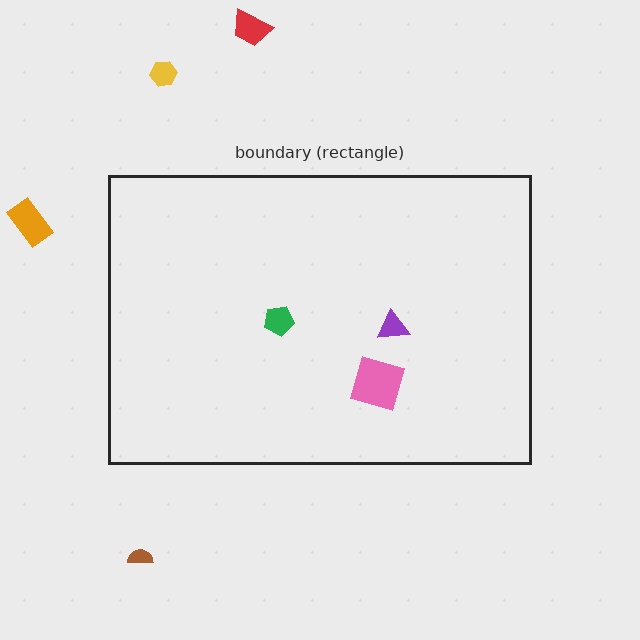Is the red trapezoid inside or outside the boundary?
Outside.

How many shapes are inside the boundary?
3 inside, 4 outside.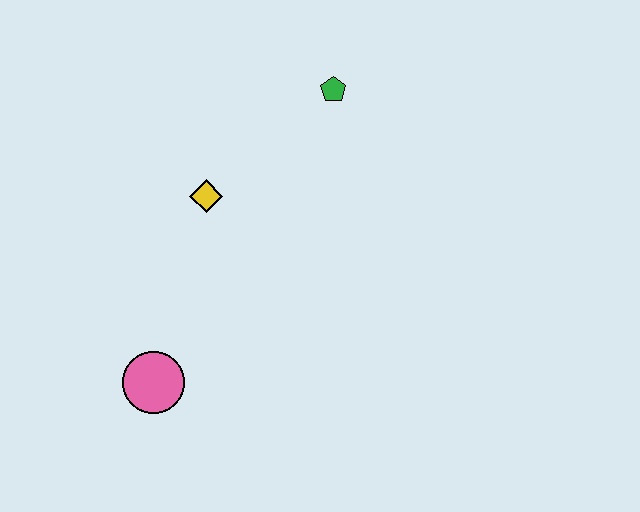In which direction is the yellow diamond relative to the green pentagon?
The yellow diamond is to the left of the green pentagon.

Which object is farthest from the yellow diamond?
The pink circle is farthest from the yellow diamond.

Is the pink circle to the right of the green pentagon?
No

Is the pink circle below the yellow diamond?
Yes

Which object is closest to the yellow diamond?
The green pentagon is closest to the yellow diamond.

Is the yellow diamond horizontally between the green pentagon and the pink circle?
Yes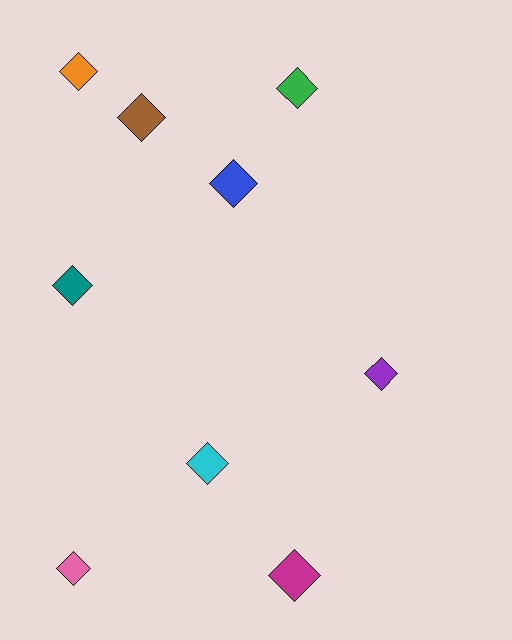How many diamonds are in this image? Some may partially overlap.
There are 9 diamonds.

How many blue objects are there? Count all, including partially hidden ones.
There is 1 blue object.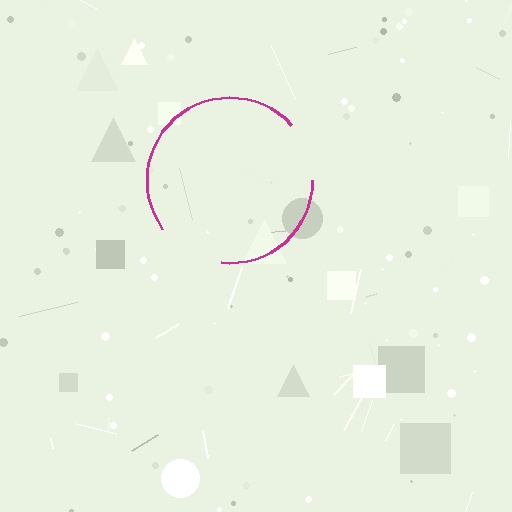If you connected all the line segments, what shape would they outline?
They would outline a circle.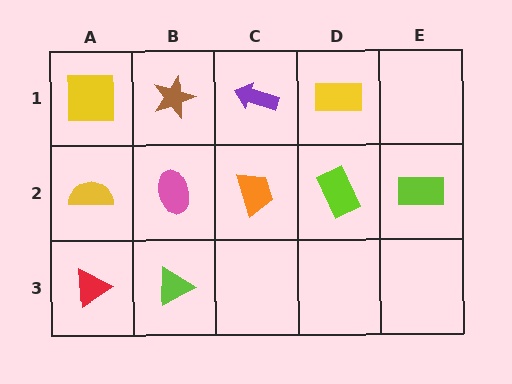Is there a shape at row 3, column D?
No, that cell is empty.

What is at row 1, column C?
A purple arrow.